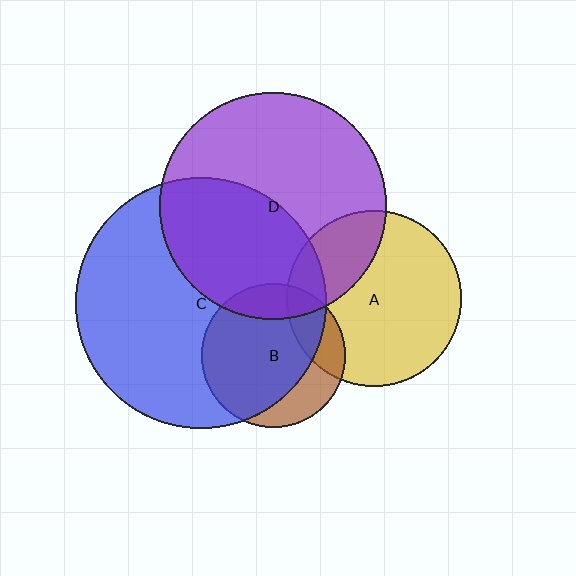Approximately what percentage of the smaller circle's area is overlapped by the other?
Approximately 25%.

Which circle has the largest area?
Circle C (blue).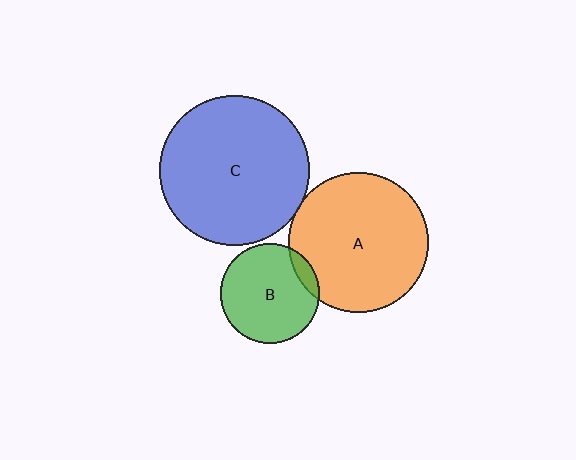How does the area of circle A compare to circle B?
Approximately 2.0 times.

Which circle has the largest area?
Circle C (blue).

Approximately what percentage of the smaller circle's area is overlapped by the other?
Approximately 10%.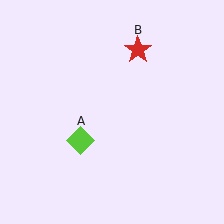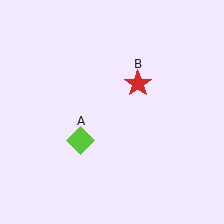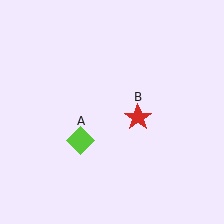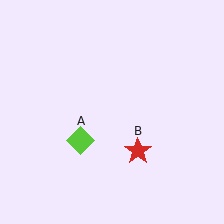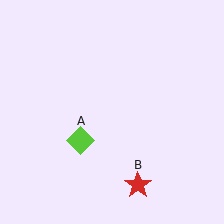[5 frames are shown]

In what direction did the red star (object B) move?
The red star (object B) moved down.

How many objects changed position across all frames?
1 object changed position: red star (object B).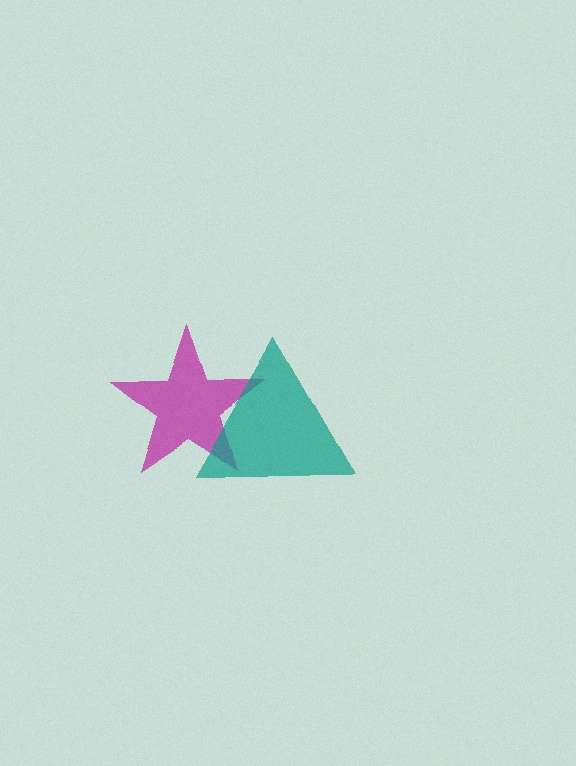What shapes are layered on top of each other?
The layered shapes are: a magenta star, a teal triangle.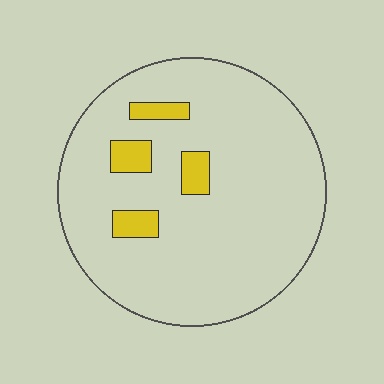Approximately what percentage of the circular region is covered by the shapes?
Approximately 10%.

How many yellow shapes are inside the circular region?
4.